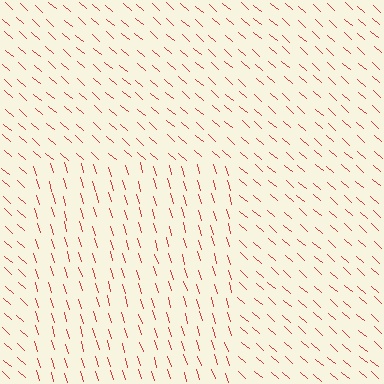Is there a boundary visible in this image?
Yes, there is a texture boundary formed by a change in line orientation.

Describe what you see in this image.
The image is filled with small red line segments. A rectangle region in the image has lines oriented differently from the surrounding lines, creating a visible texture boundary.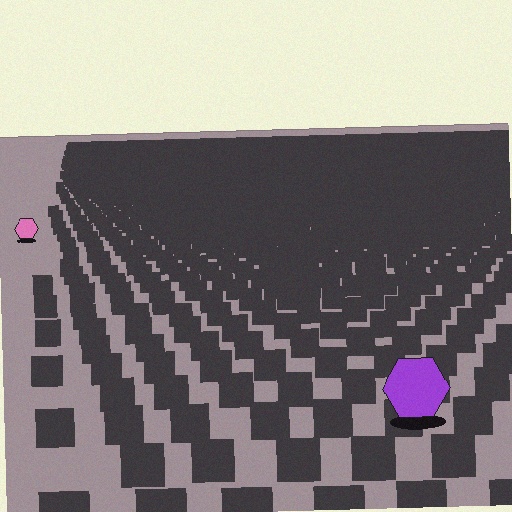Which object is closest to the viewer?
The purple hexagon is closest. The texture marks near it are larger and more spread out.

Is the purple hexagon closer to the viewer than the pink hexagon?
Yes. The purple hexagon is closer — you can tell from the texture gradient: the ground texture is coarser near it.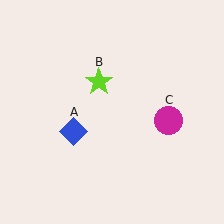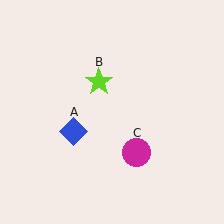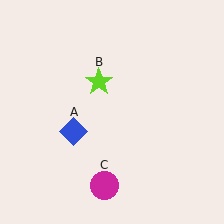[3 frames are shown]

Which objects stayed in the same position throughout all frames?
Blue diamond (object A) and lime star (object B) remained stationary.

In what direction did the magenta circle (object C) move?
The magenta circle (object C) moved down and to the left.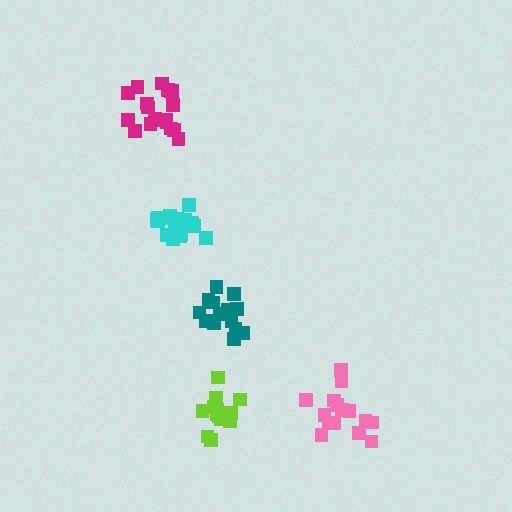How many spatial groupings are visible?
There are 5 spatial groupings.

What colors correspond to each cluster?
The clusters are colored: cyan, teal, pink, magenta, lime.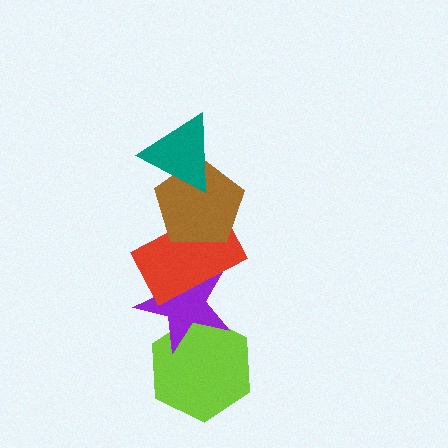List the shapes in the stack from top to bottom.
From top to bottom: the teal triangle, the brown pentagon, the red rectangle, the purple star, the lime hexagon.